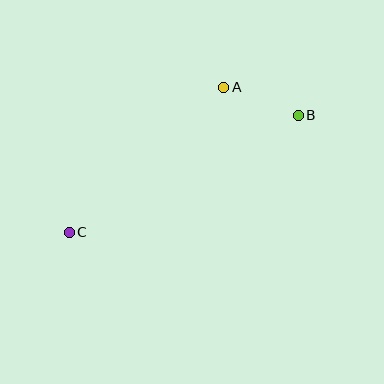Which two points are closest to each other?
Points A and B are closest to each other.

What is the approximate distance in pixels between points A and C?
The distance between A and C is approximately 212 pixels.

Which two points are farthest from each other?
Points B and C are farthest from each other.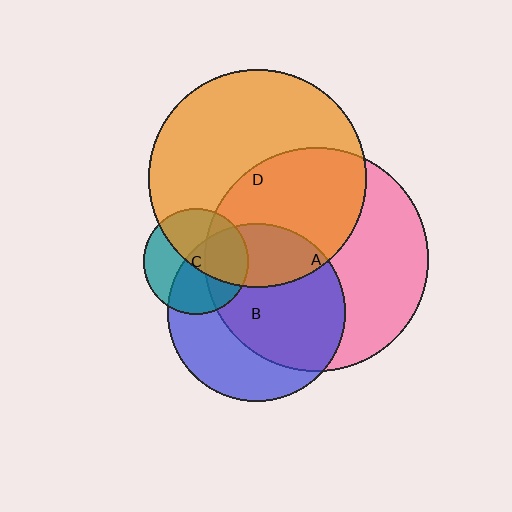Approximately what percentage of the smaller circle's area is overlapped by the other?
Approximately 25%.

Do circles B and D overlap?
Yes.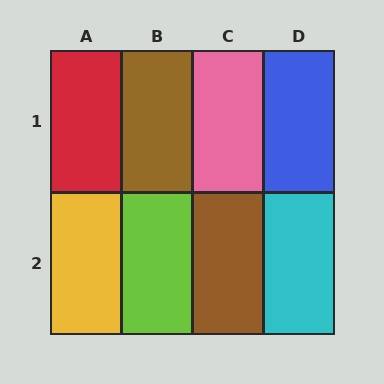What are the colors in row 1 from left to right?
Red, brown, pink, blue.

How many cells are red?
1 cell is red.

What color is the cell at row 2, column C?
Brown.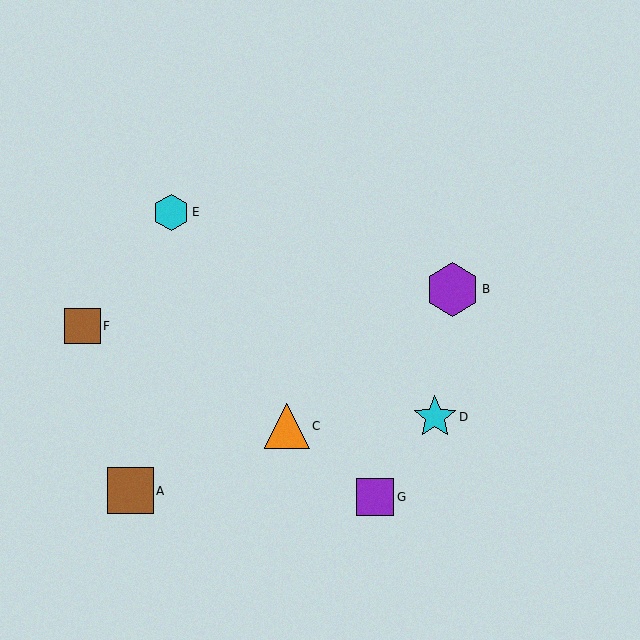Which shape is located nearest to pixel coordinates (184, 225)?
The cyan hexagon (labeled E) at (171, 212) is nearest to that location.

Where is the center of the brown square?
The center of the brown square is at (83, 326).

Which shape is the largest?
The purple hexagon (labeled B) is the largest.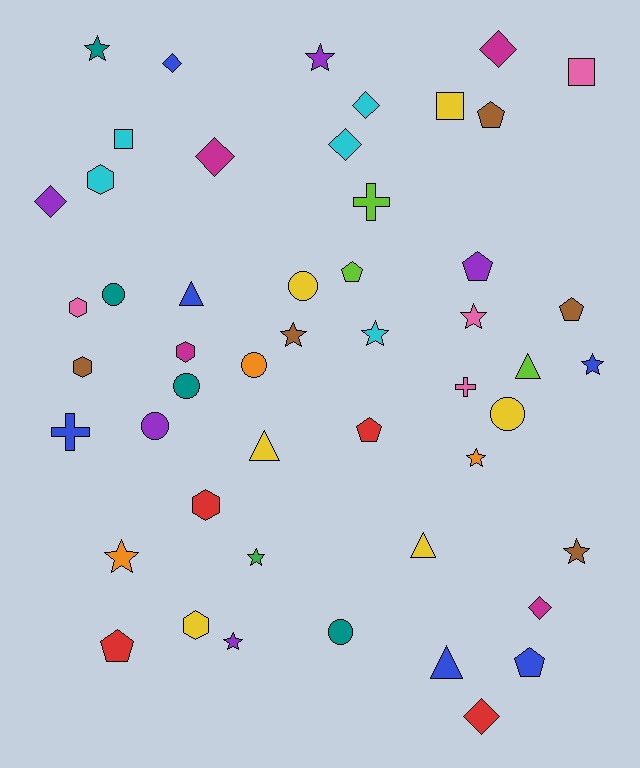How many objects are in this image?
There are 50 objects.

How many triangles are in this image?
There are 5 triangles.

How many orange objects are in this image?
There are 3 orange objects.